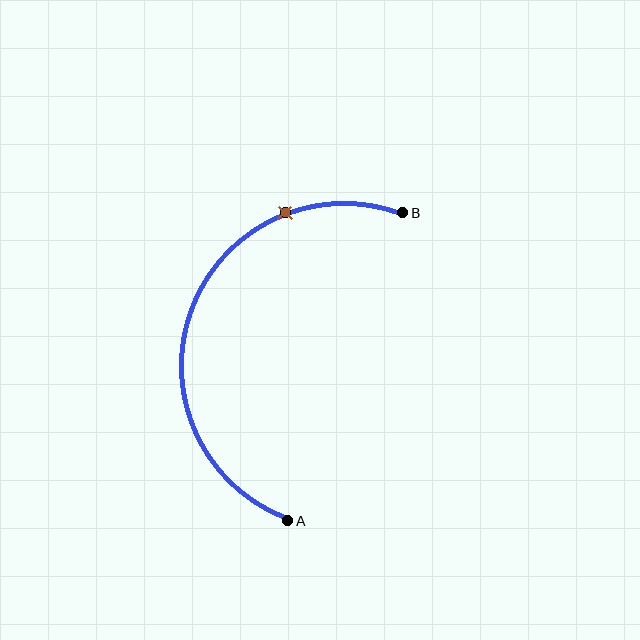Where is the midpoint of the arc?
The arc midpoint is the point on the curve farthest from the straight line joining A and B. It sits to the left of that line.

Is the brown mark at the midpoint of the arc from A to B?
No. The brown mark lies on the arc but is closer to endpoint B. The arc midpoint would be at the point on the curve equidistant along the arc from both A and B.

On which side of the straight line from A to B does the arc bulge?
The arc bulges to the left of the straight line connecting A and B.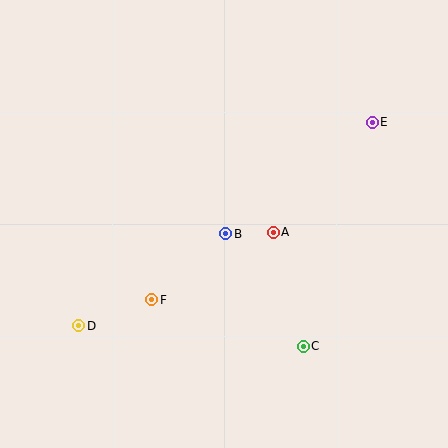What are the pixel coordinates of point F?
Point F is at (152, 300).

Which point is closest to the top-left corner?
Point B is closest to the top-left corner.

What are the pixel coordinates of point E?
Point E is at (372, 122).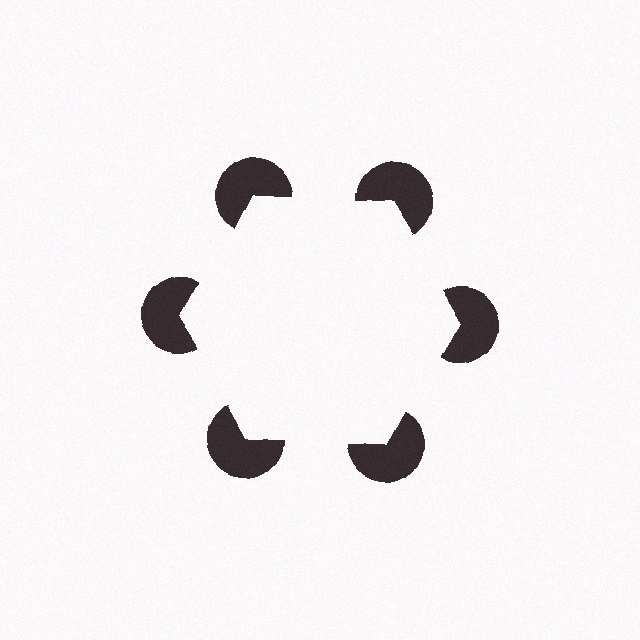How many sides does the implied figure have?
6 sides.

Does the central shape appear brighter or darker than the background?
It typically appears slightly brighter than the background, even though no actual brightness change is drawn.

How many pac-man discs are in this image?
There are 6 — one at each vertex of the illusory hexagon.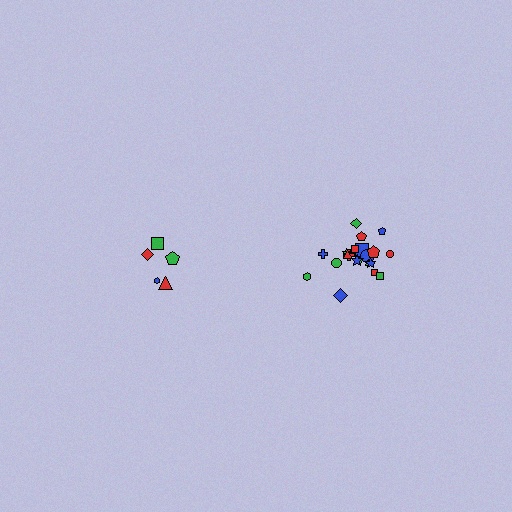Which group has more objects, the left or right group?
The right group.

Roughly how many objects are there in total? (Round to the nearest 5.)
Roughly 25 objects in total.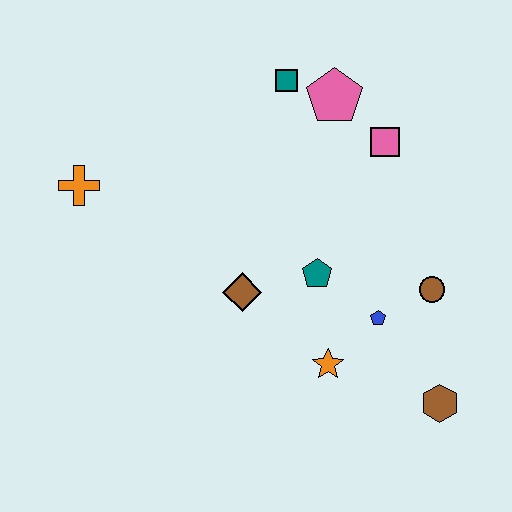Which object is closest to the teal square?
The pink pentagon is closest to the teal square.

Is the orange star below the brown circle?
Yes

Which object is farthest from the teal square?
The brown hexagon is farthest from the teal square.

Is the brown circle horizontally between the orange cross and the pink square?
No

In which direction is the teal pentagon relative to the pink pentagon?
The teal pentagon is below the pink pentagon.